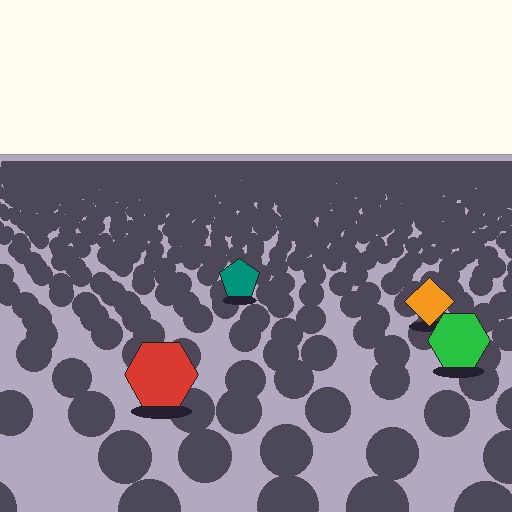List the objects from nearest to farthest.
From nearest to farthest: the red hexagon, the green hexagon, the orange diamond, the teal pentagon.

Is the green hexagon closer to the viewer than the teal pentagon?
Yes. The green hexagon is closer — you can tell from the texture gradient: the ground texture is coarser near it.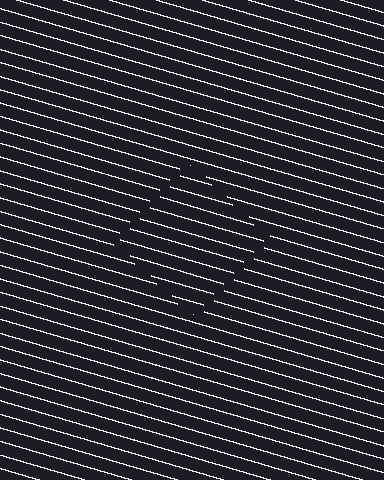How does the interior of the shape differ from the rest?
The interior of the shape contains the same grating, shifted by half a period — the contour is defined by the phase discontinuity where line-ends from the inner and outer gratings abut.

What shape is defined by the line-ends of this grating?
An illusory square. The interior of the shape contains the same grating, shifted by half a period — the contour is defined by the phase discontinuity where line-ends from the inner and outer gratings abut.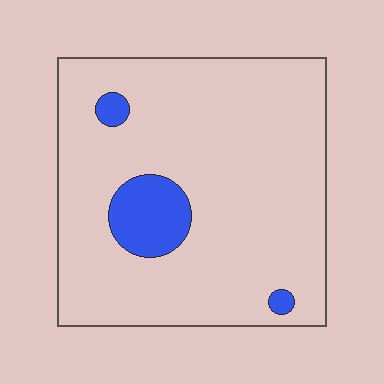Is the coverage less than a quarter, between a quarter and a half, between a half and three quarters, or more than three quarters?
Less than a quarter.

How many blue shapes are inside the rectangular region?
3.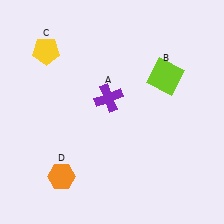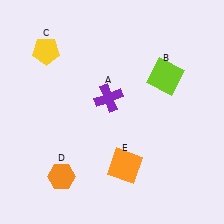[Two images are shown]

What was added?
An orange square (E) was added in Image 2.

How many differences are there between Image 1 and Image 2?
There is 1 difference between the two images.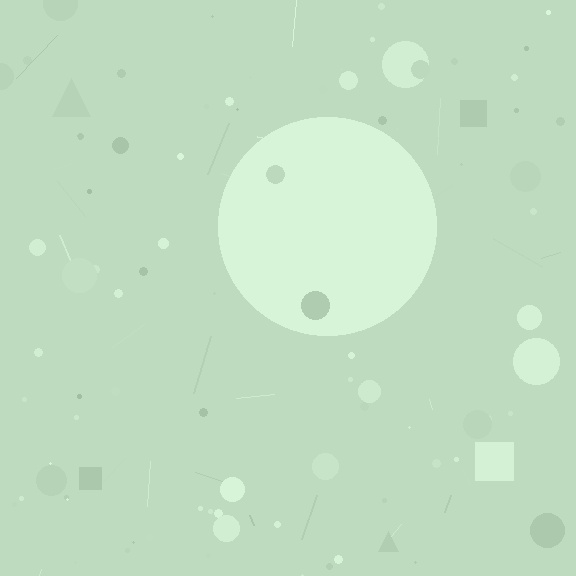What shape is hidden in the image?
A circle is hidden in the image.